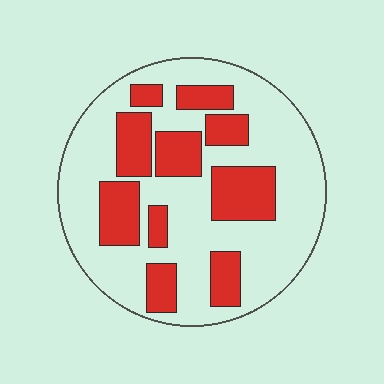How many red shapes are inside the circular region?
10.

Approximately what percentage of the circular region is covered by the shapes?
Approximately 30%.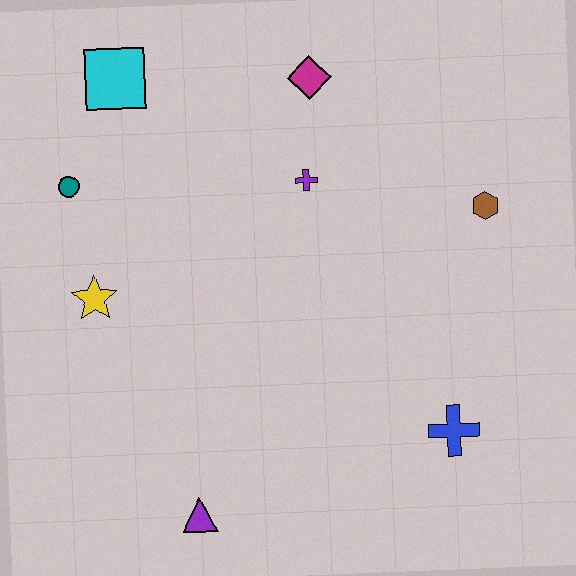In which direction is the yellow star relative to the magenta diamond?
The yellow star is to the left of the magenta diamond.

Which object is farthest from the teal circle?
The blue cross is farthest from the teal circle.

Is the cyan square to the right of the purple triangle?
No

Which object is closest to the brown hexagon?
The purple cross is closest to the brown hexagon.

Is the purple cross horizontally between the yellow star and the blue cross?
Yes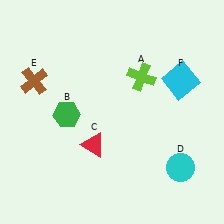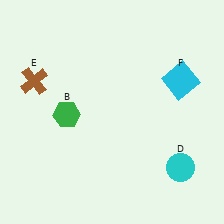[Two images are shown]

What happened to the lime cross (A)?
The lime cross (A) was removed in Image 2. It was in the top-right area of Image 1.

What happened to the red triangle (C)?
The red triangle (C) was removed in Image 2. It was in the bottom-left area of Image 1.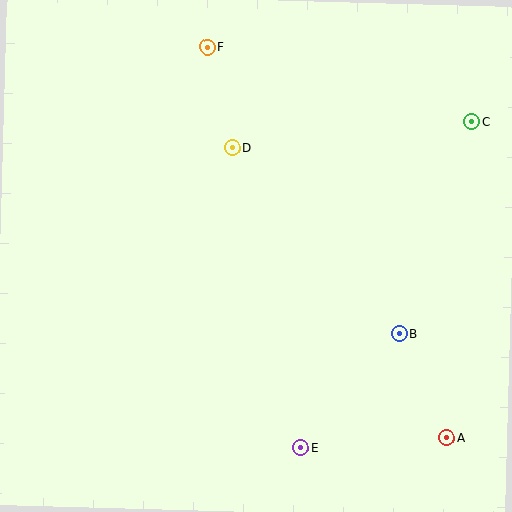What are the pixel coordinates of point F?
Point F is at (207, 47).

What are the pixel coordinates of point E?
Point E is at (301, 448).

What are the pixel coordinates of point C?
Point C is at (471, 122).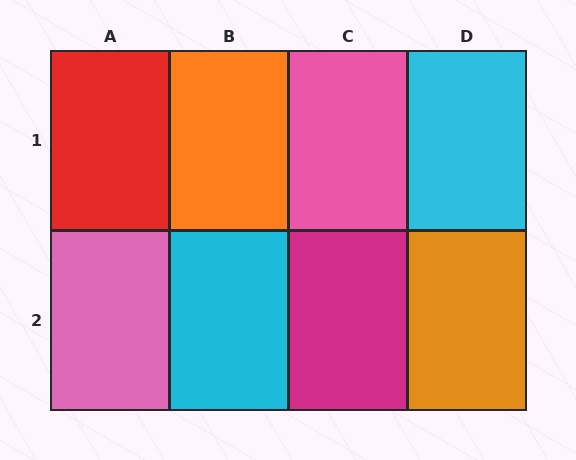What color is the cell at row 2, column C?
Magenta.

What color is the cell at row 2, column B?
Cyan.